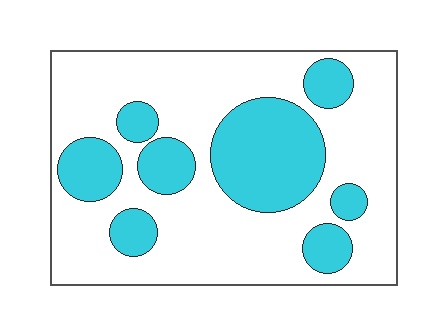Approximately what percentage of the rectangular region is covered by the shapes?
Approximately 30%.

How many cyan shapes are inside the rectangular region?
8.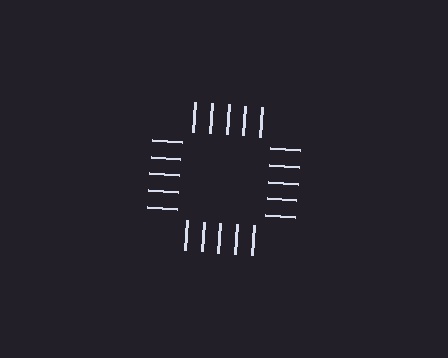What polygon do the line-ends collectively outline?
An illusory square — the line segments terminate on its edges but no continuous stroke is drawn.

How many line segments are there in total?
20 — 5 along each of the 4 edges.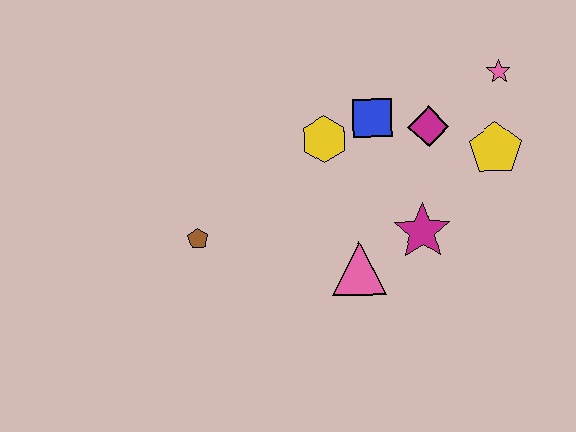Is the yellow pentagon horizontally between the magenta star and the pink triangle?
No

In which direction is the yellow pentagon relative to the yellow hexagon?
The yellow pentagon is to the right of the yellow hexagon.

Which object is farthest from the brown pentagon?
The pink star is farthest from the brown pentagon.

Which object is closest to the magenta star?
The pink triangle is closest to the magenta star.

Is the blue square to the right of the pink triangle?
Yes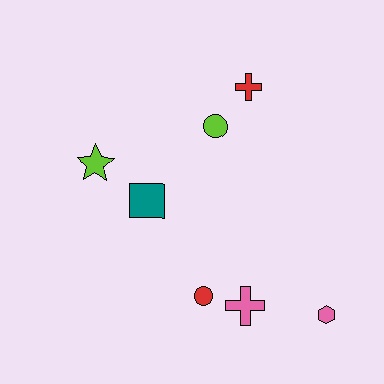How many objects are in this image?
There are 7 objects.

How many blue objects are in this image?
There are no blue objects.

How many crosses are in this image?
There are 2 crosses.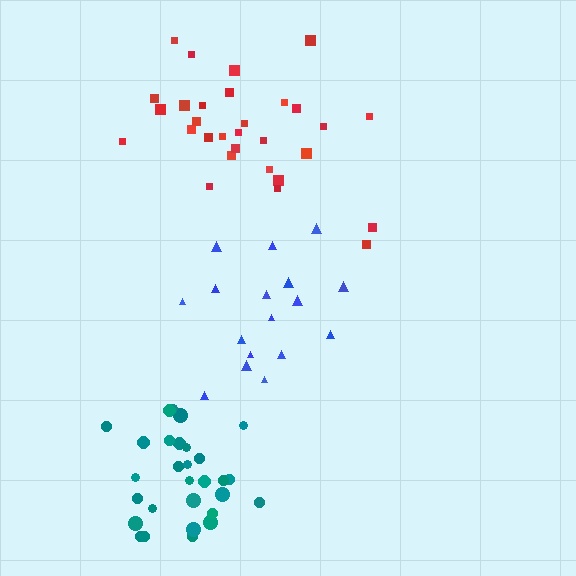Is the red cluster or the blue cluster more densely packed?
Red.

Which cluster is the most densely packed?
Teal.